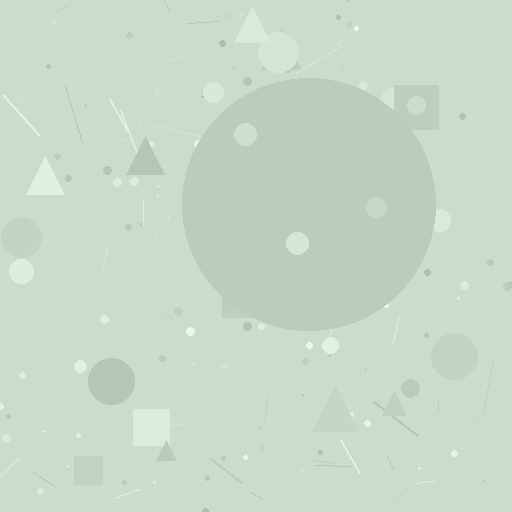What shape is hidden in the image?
A circle is hidden in the image.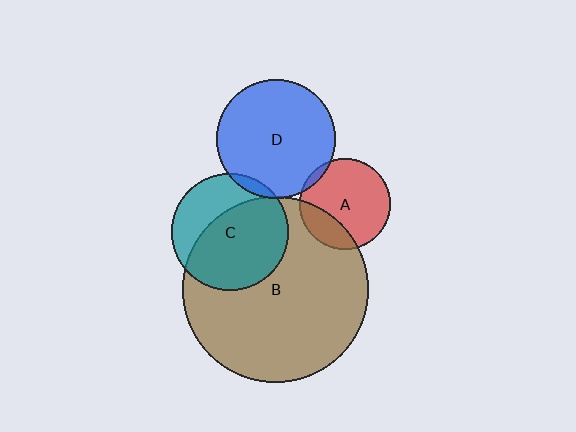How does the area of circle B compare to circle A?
Approximately 4.2 times.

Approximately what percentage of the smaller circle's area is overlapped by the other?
Approximately 5%.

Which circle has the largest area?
Circle B (brown).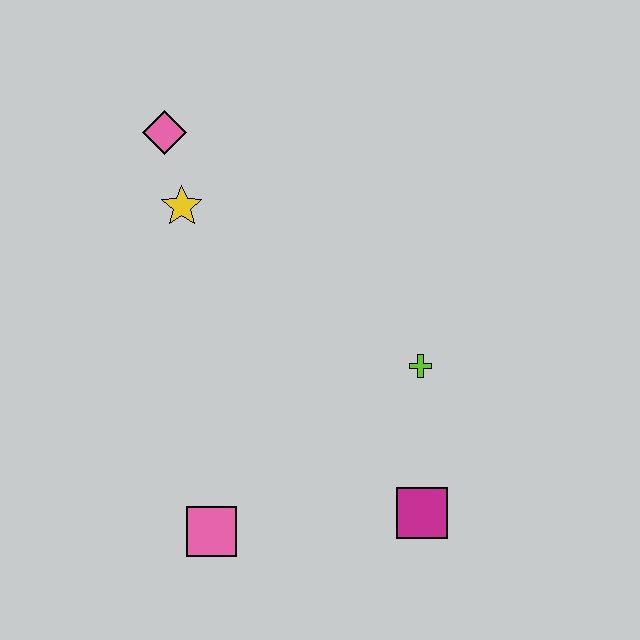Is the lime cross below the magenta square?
No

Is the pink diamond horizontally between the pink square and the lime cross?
No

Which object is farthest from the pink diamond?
The magenta square is farthest from the pink diamond.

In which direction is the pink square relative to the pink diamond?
The pink square is below the pink diamond.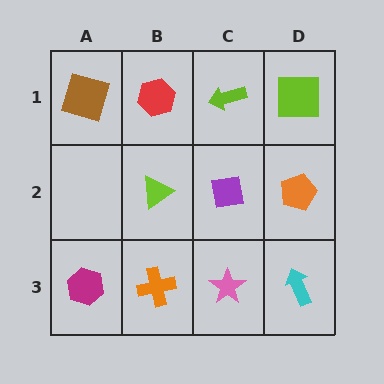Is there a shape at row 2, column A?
No, that cell is empty.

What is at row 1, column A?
A brown square.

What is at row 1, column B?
A red hexagon.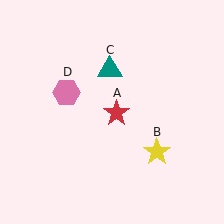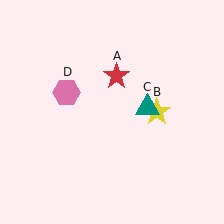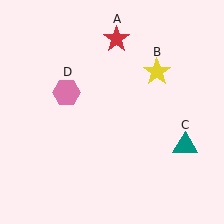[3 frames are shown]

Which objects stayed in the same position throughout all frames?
Pink hexagon (object D) remained stationary.